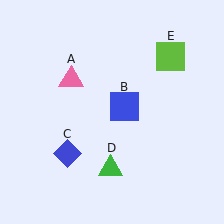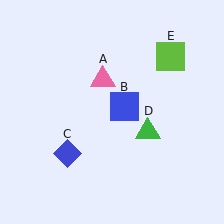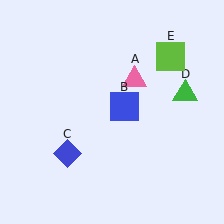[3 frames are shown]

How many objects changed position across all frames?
2 objects changed position: pink triangle (object A), green triangle (object D).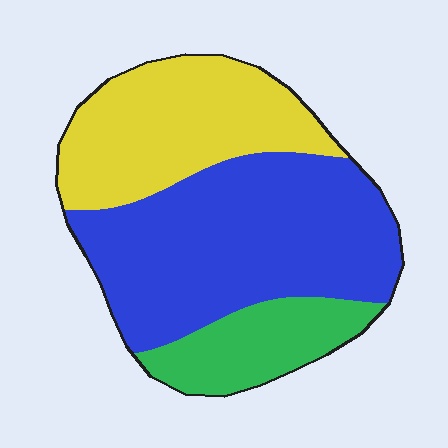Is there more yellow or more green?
Yellow.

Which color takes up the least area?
Green, at roughly 15%.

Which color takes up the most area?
Blue, at roughly 50%.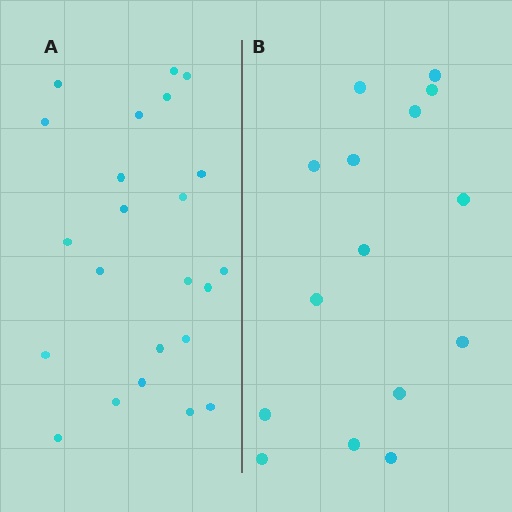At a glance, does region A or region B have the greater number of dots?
Region A (the left region) has more dots.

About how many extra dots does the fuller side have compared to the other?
Region A has roughly 8 or so more dots than region B.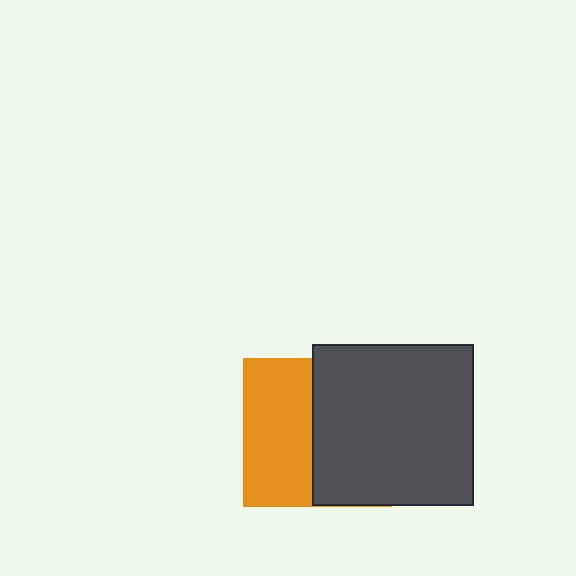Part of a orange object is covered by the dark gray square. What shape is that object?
It is a square.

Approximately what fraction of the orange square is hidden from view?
Roughly 53% of the orange square is hidden behind the dark gray square.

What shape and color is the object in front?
The object in front is a dark gray square.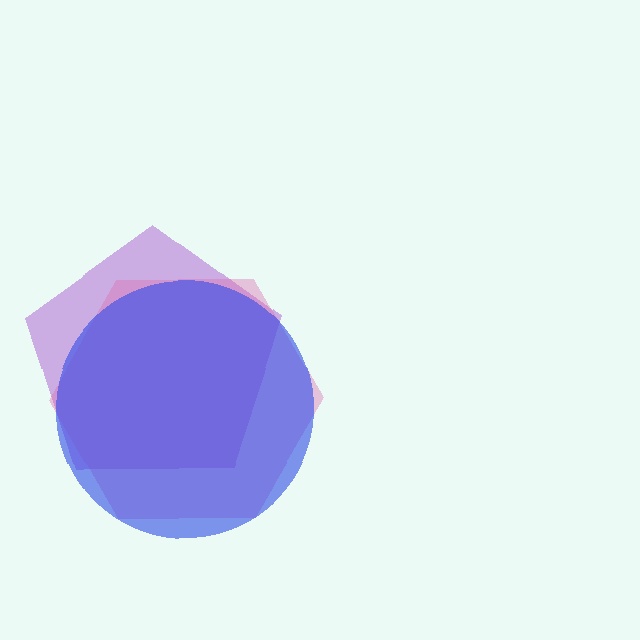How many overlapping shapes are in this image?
There are 3 overlapping shapes in the image.